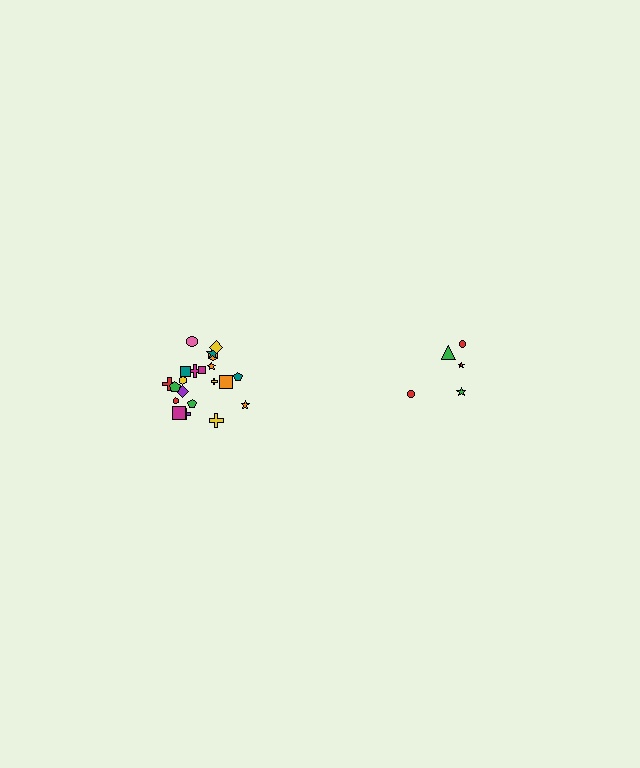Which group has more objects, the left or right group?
The left group.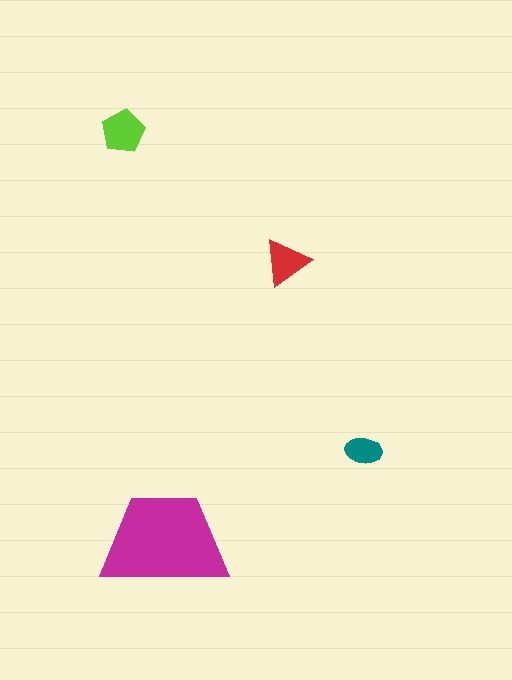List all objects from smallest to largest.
The teal ellipse, the red triangle, the lime pentagon, the magenta trapezoid.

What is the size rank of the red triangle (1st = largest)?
3rd.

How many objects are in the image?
There are 4 objects in the image.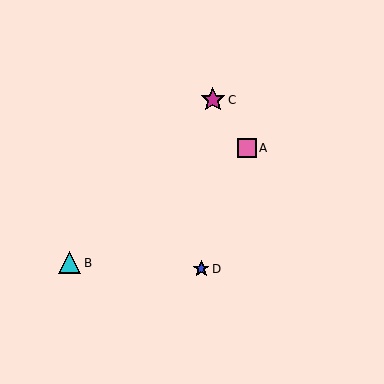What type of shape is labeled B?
Shape B is a cyan triangle.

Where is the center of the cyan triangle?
The center of the cyan triangle is at (70, 263).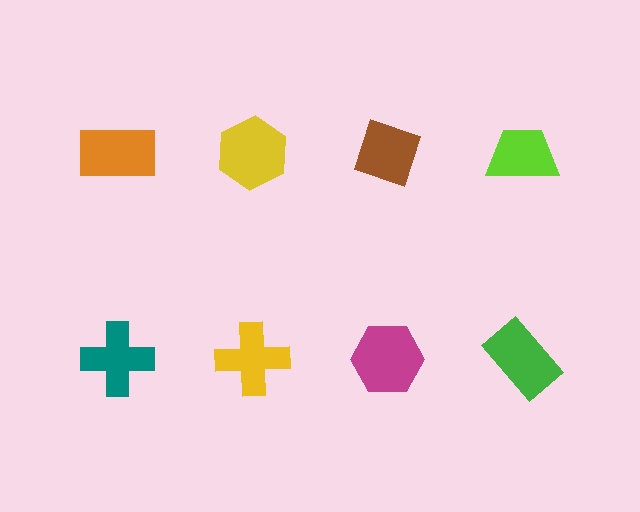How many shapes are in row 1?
4 shapes.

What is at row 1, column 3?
A brown diamond.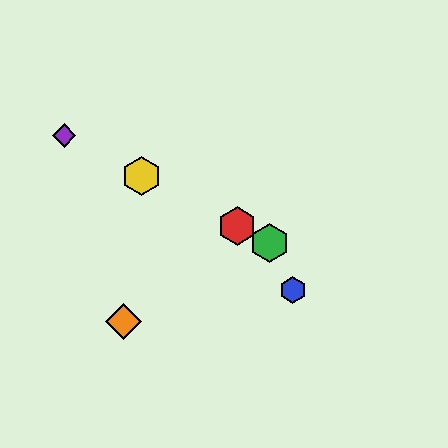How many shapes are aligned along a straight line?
4 shapes (the red hexagon, the green hexagon, the yellow hexagon, the purple diamond) are aligned along a straight line.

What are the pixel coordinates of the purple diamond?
The purple diamond is at (64, 135).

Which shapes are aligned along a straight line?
The red hexagon, the green hexagon, the yellow hexagon, the purple diamond are aligned along a straight line.